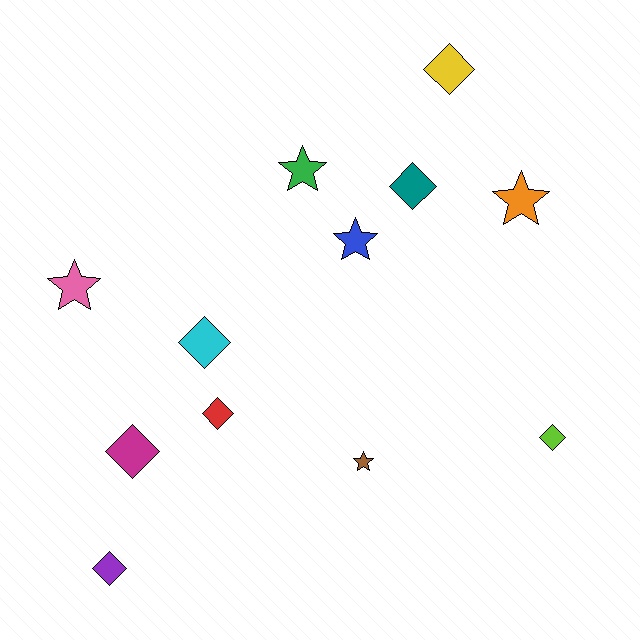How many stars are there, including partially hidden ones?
There are 5 stars.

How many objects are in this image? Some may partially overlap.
There are 12 objects.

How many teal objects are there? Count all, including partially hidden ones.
There is 1 teal object.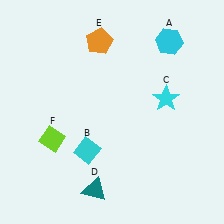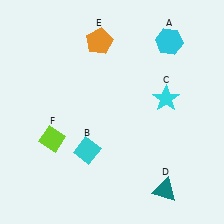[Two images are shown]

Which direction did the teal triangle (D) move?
The teal triangle (D) moved right.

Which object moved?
The teal triangle (D) moved right.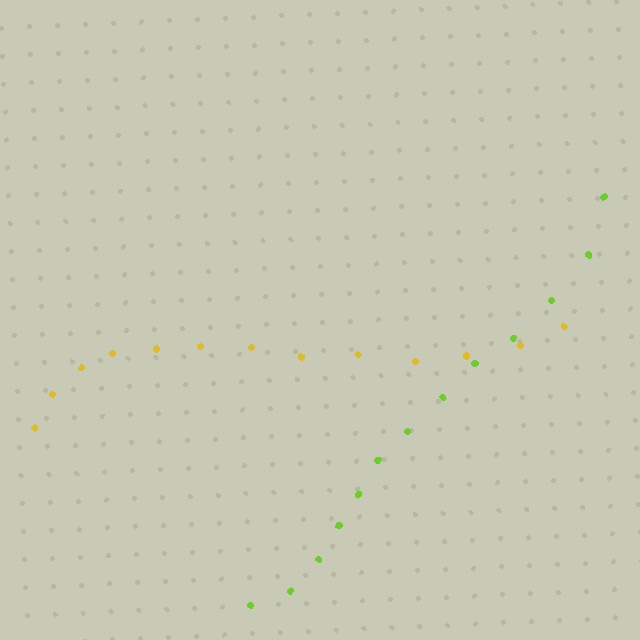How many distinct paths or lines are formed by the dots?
There are 2 distinct paths.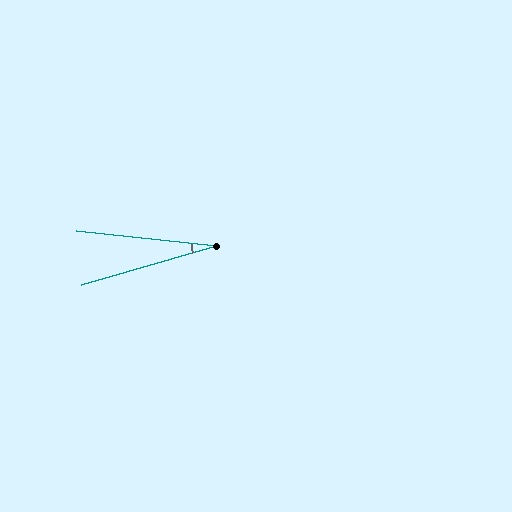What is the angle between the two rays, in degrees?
Approximately 22 degrees.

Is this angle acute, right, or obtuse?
It is acute.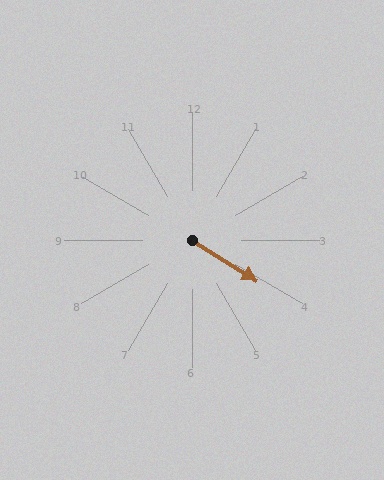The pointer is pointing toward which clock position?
Roughly 4 o'clock.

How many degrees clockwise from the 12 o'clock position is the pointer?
Approximately 122 degrees.